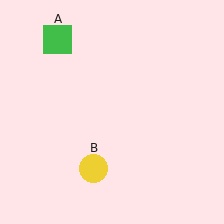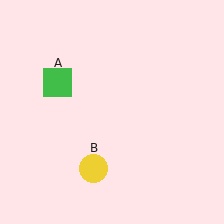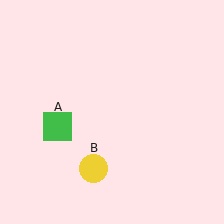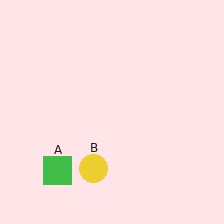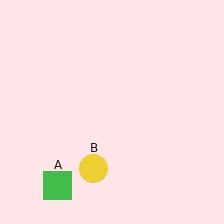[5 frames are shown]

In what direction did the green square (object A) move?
The green square (object A) moved down.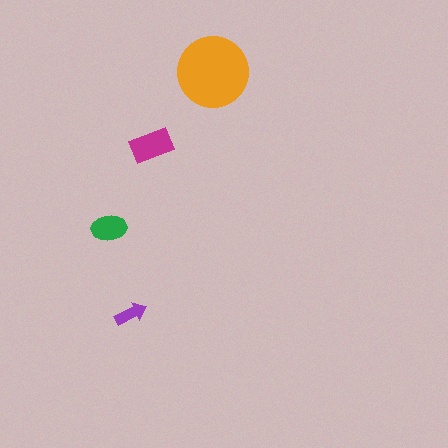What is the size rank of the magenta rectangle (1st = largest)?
2nd.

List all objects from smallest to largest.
The purple arrow, the green ellipse, the magenta rectangle, the orange circle.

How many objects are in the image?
There are 4 objects in the image.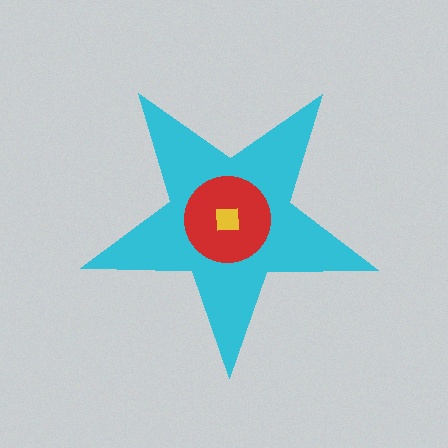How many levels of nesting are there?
3.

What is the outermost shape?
The cyan star.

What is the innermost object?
The yellow square.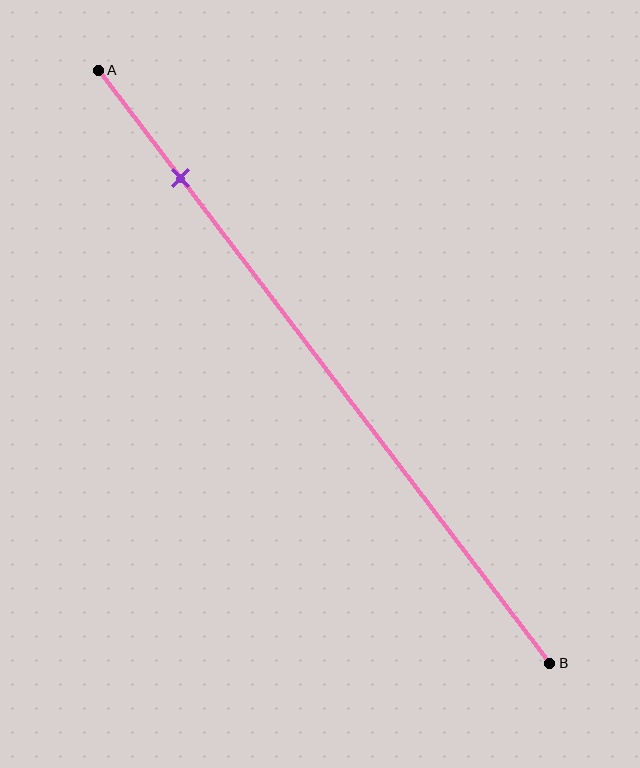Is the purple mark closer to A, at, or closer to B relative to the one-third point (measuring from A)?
The purple mark is closer to point A than the one-third point of segment AB.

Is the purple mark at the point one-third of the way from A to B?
No, the mark is at about 20% from A, not at the 33% one-third point.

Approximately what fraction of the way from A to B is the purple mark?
The purple mark is approximately 20% of the way from A to B.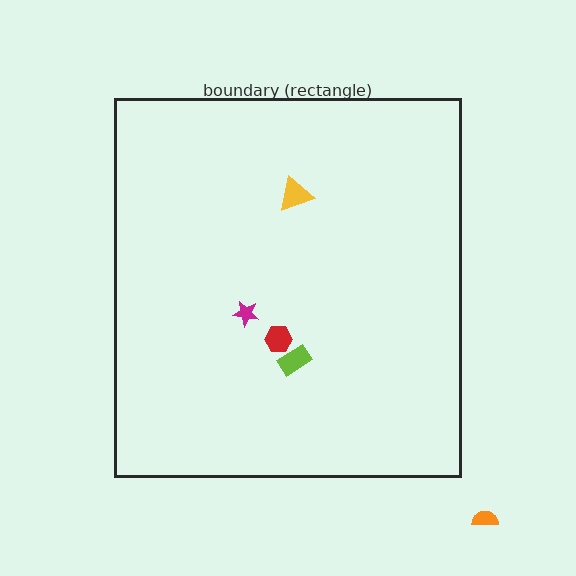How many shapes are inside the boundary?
4 inside, 1 outside.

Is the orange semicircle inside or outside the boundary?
Outside.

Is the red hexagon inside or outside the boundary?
Inside.